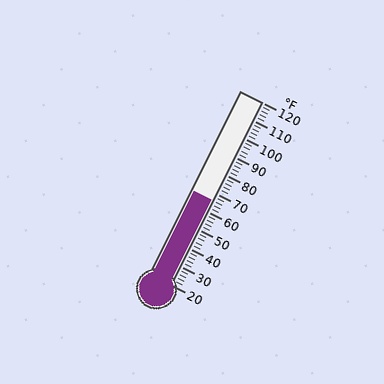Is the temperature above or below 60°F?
The temperature is above 60°F.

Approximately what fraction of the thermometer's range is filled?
The thermometer is filled to approximately 45% of its range.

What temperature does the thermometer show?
The thermometer shows approximately 66°F.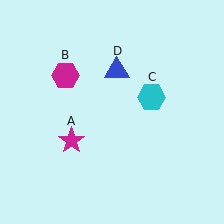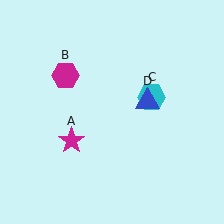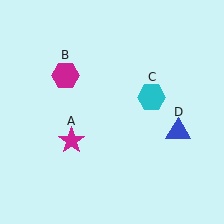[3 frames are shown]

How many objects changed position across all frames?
1 object changed position: blue triangle (object D).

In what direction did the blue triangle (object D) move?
The blue triangle (object D) moved down and to the right.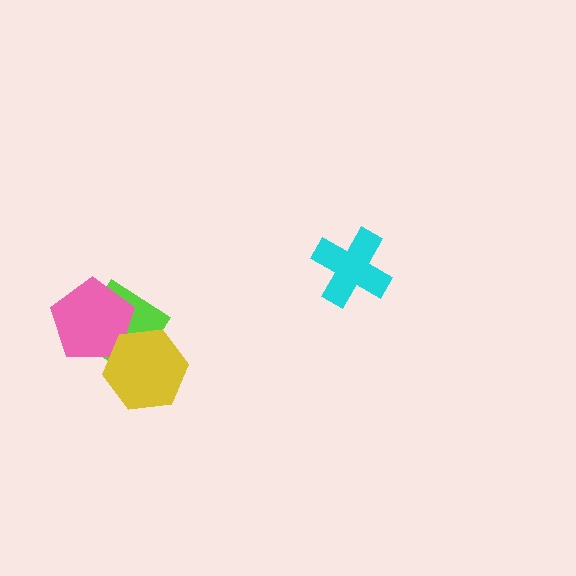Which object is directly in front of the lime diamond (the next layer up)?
The pink pentagon is directly in front of the lime diamond.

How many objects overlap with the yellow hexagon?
2 objects overlap with the yellow hexagon.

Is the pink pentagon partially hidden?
Yes, it is partially covered by another shape.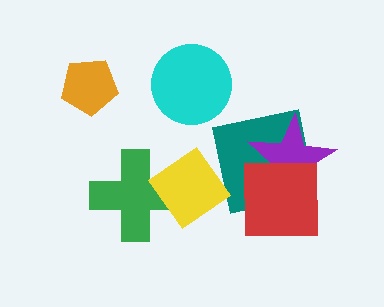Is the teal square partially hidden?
Yes, it is partially covered by another shape.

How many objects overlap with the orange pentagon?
0 objects overlap with the orange pentagon.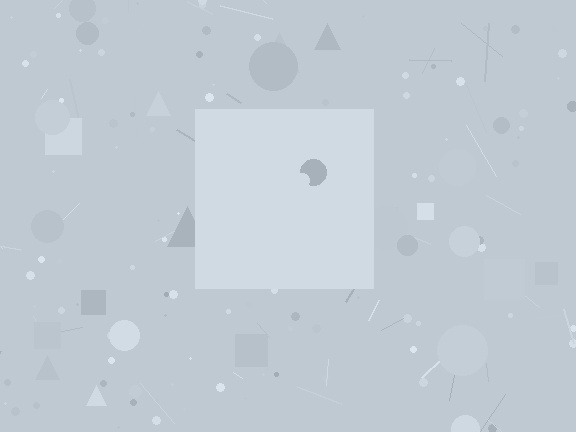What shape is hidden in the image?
A square is hidden in the image.